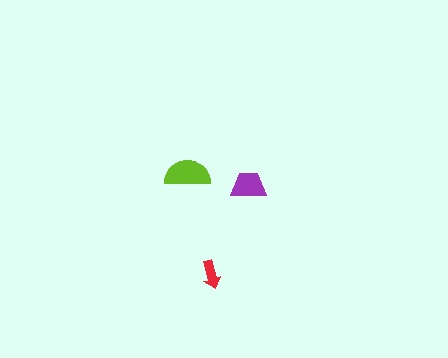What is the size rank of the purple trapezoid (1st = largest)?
2nd.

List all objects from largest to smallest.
The lime semicircle, the purple trapezoid, the red arrow.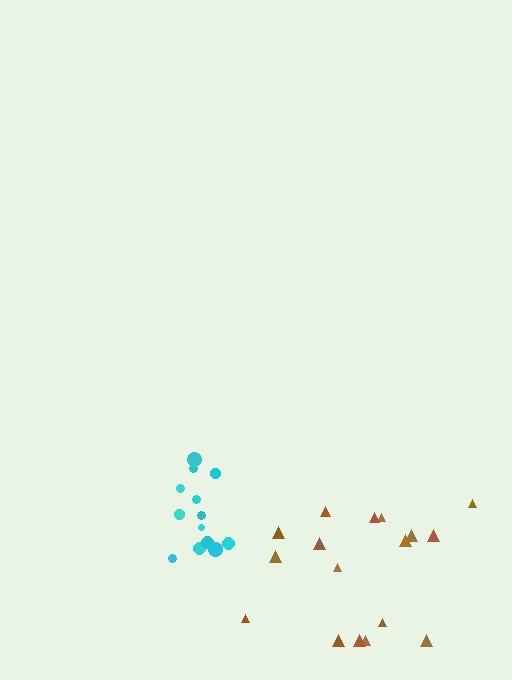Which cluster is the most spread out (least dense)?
Brown.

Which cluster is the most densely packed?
Cyan.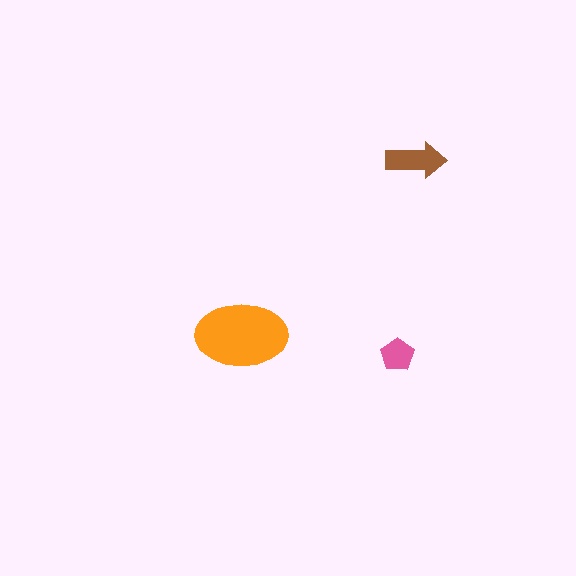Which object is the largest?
The orange ellipse.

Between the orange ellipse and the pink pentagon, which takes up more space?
The orange ellipse.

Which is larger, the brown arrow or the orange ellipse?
The orange ellipse.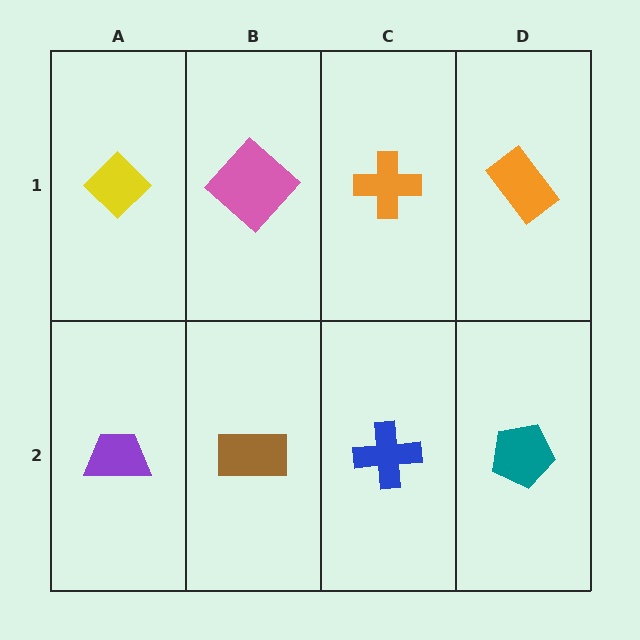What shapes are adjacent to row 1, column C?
A blue cross (row 2, column C), a pink diamond (row 1, column B), an orange rectangle (row 1, column D).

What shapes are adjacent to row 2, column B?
A pink diamond (row 1, column B), a purple trapezoid (row 2, column A), a blue cross (row 2, column C).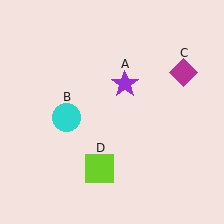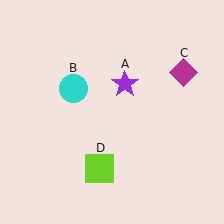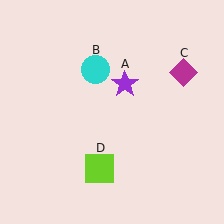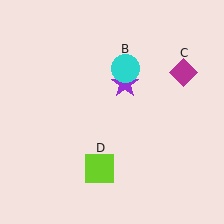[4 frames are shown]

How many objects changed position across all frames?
1 object changed position: cyan circle (object B).